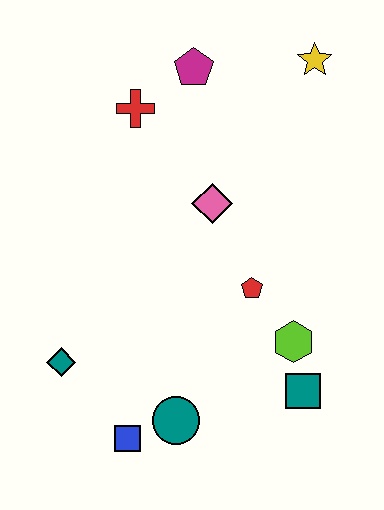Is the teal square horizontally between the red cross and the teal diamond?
No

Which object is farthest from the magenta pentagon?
The blue square is farthest from the magenta pentagon.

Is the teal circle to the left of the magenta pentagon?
Yes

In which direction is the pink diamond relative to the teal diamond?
The pink diamond is above the teal diamond.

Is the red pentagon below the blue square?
No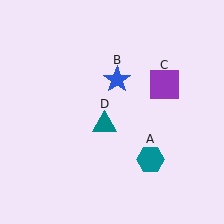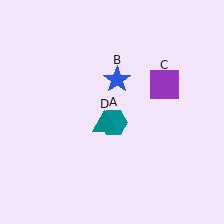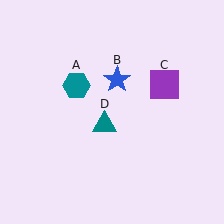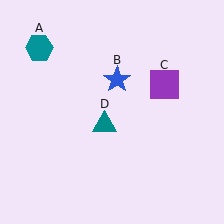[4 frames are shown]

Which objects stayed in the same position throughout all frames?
Blue star (object B) and purple square (object C) and teal triangle (object D) remained stationary.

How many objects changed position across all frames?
1 object changed position: teal hexagon (object A).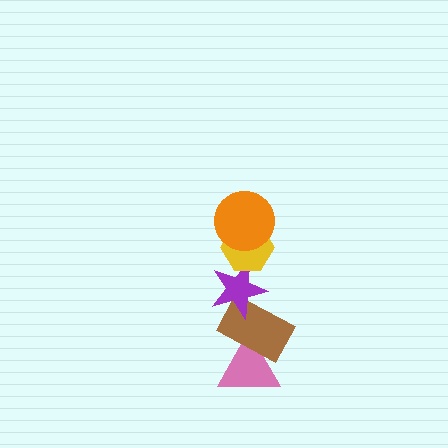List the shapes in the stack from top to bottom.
From top to bottom: the orange circle, the yellow hexagon, the purple star, the brown rectangle, the pink triangle.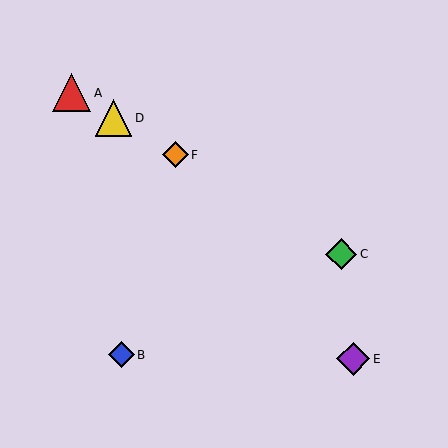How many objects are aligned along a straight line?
4 objects (A, C, D, F) are aligned along a straight line.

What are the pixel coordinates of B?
Object B is at (122, 355).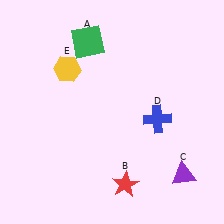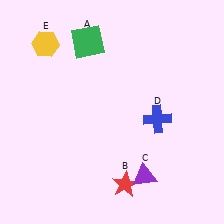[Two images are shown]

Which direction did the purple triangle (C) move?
The purple triangle (C) moved left.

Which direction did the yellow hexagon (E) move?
The yellow hexagon (E) moved up.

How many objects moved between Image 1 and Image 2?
2 objects moved between the two images.